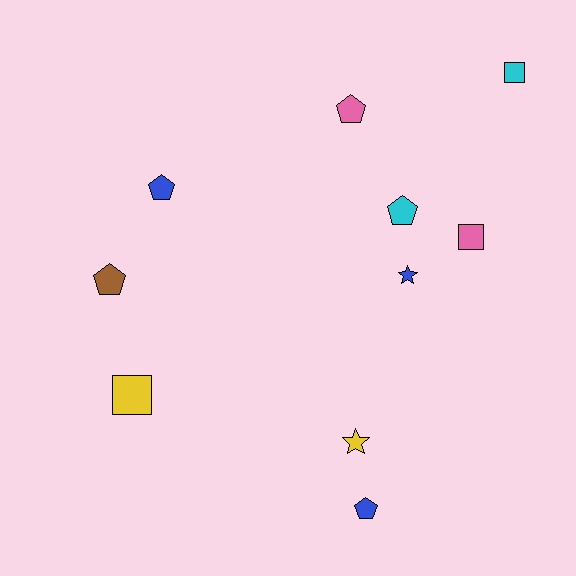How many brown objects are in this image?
There is 1 brown object.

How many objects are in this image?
There are 10 objects.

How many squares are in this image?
There are 3 squares.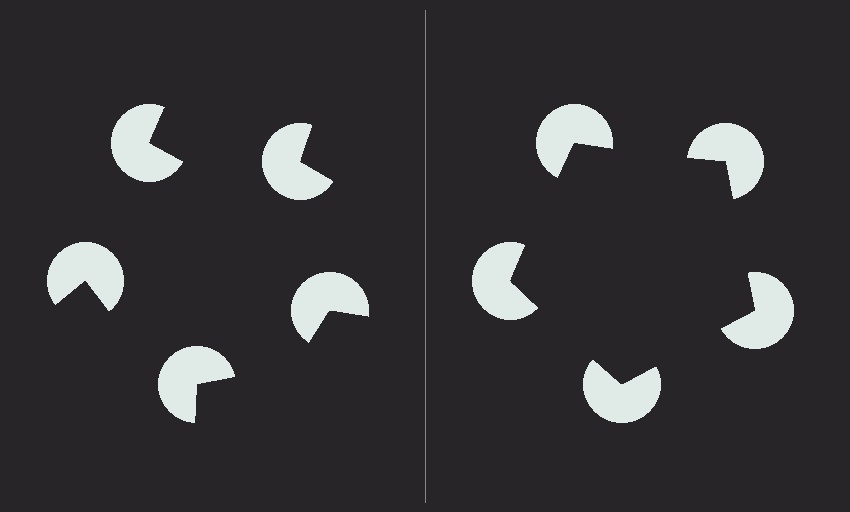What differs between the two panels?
The pac-man discs are positioned identically on both sides; only the wedge orientations differ. On the right they align to a pentagon; on the left they are misaligned.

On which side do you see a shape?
An illusory pentagon appears on the right side. On the left side the wedge cuts are rotated, so no coherent shape forms.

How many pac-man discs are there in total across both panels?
10 — 5 on each side.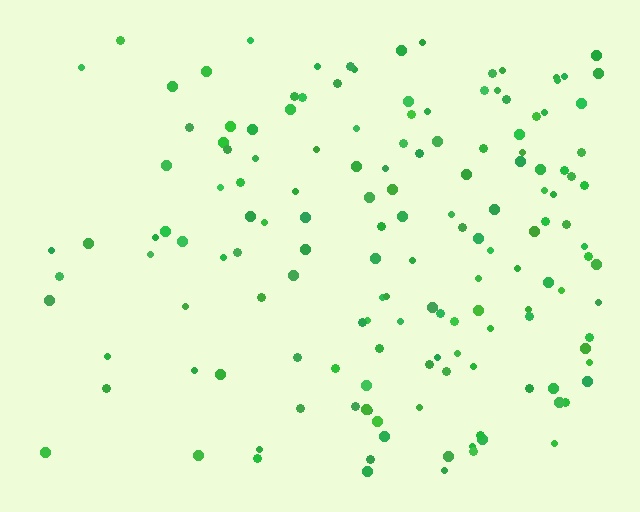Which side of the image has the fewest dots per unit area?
The left.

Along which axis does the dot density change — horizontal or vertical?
Horizontal.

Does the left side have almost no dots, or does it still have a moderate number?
Still a moderate number, just noticeably fewer than the right.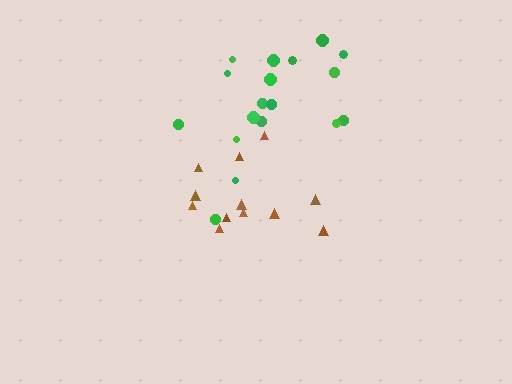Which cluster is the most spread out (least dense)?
Green.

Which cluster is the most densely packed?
Brown.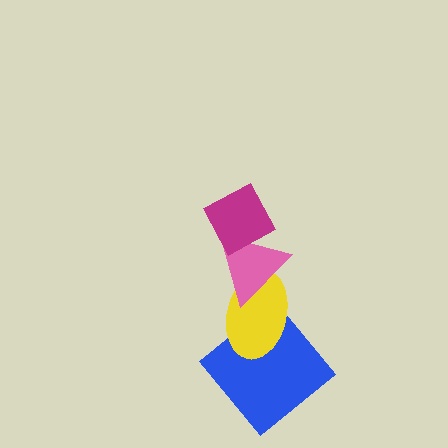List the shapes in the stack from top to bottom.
From top to bottom: the magenta diamond, the pink triangle, the yellow ellipse, the blue diamond.